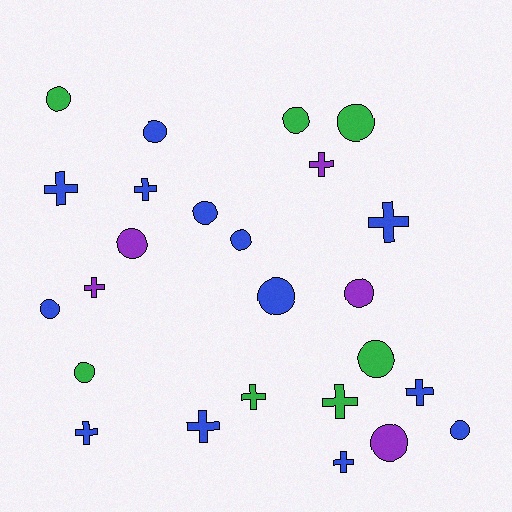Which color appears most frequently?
Blue, with 13 objects.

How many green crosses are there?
There are 2 green crosses.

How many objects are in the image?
There are 25 objects.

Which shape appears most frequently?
Circle, with 14 objects.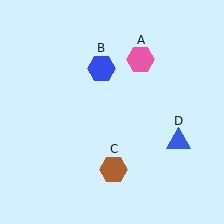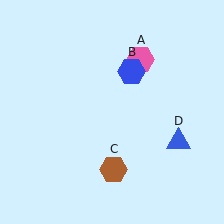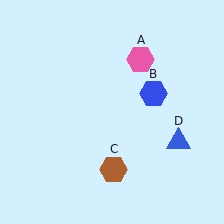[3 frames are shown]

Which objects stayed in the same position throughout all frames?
Pink hexagon (object A) and brown hexagon (object C) and blue triangle (object D) remained stationary.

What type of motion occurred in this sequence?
The blue hexagon (object B) rotated clockwise around the center of the scene.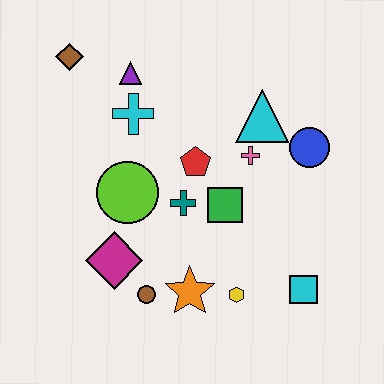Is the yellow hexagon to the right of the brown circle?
Yes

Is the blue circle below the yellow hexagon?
No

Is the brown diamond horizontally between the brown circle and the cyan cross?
No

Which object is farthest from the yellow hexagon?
The brown diamond is farthest from the yellow hexagon.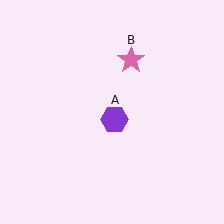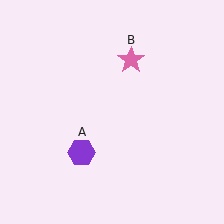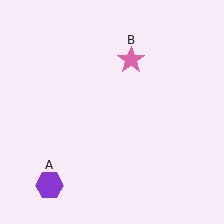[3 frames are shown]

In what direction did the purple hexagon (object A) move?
The purple hexagon (object A) moved down and to the left.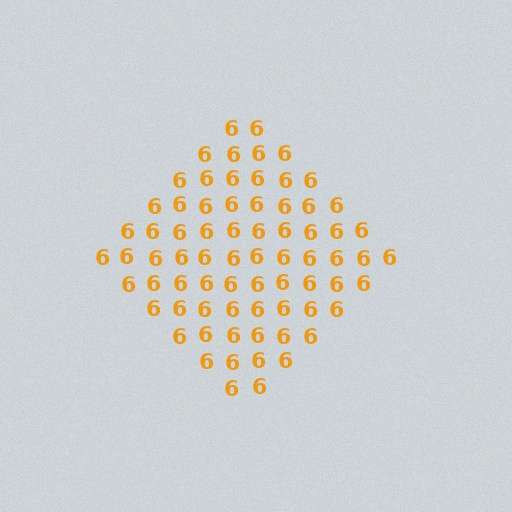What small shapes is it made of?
It is made of small digit 6's.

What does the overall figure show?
The overall figure shows a diamond.